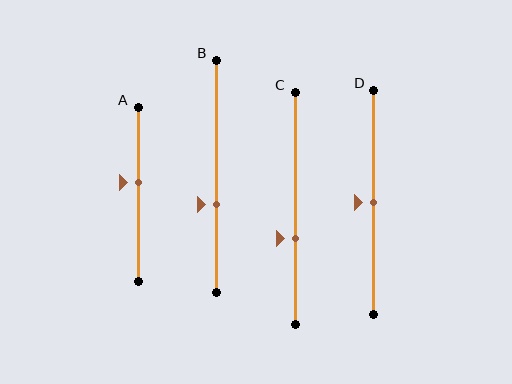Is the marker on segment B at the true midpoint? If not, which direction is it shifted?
No, the marker on segment B is shifted downward by about 12% of the segment length.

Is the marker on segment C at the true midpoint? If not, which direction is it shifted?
No, the marker on segment C is shifted downward by about 13% of the segment length.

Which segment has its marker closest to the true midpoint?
Segment D has its marker closest to the true midpoint.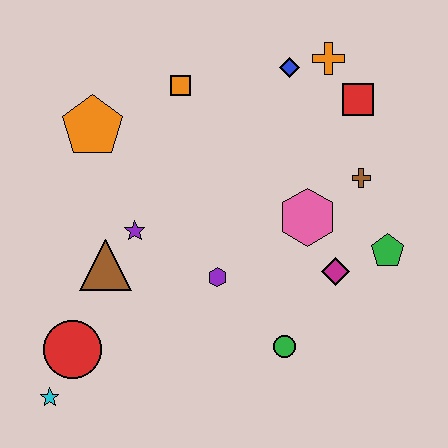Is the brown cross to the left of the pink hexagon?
No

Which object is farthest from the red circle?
The orange cross is farthest from the red circle.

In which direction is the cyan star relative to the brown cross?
The cyan star is to the left of the brown cross.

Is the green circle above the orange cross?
No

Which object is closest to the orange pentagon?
The orange square is closest to the orange pentagon.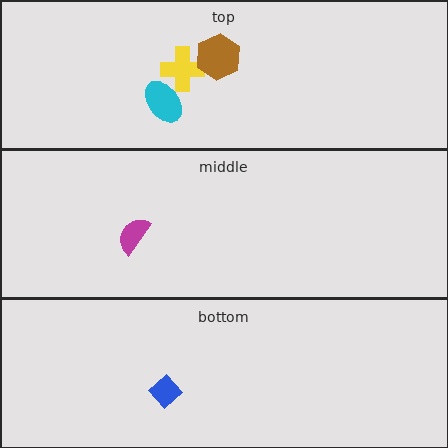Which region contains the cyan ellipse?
The top region.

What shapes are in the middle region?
The magenta semicircle.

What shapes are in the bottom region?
The blue diamond.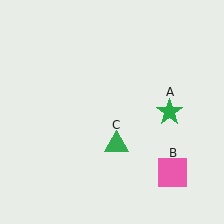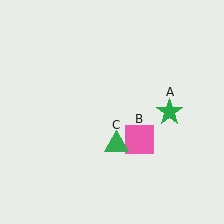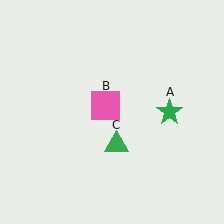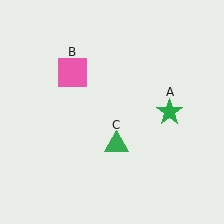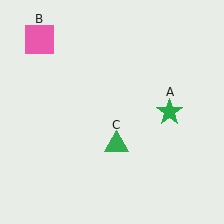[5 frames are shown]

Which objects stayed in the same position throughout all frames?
Green star (object A) and green triangle (object C) remained stationary.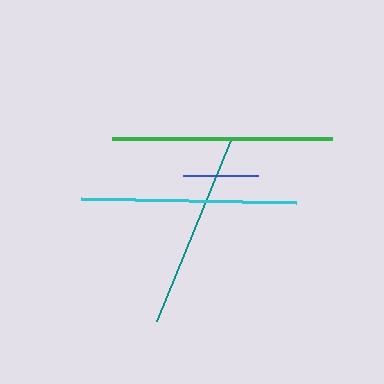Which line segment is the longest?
The green line is the longest at approximately 220 pixels.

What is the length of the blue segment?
The blue segment is approximately 75 pixels long.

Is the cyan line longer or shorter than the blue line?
The cyan line is longer than the blue line.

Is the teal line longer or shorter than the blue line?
The teal line is longer than the blue line.